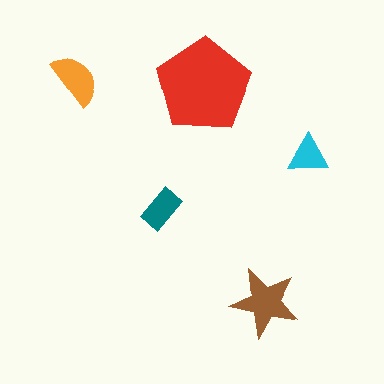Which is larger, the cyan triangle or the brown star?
The brown star.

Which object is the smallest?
The cyan triangle.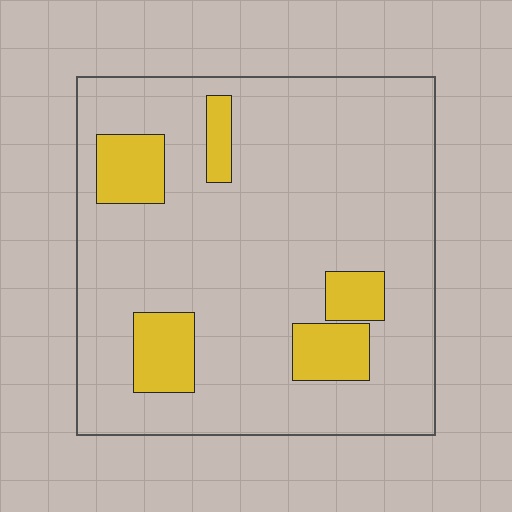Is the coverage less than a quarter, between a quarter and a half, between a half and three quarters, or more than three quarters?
Less than a quarter.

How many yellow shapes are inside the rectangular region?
5.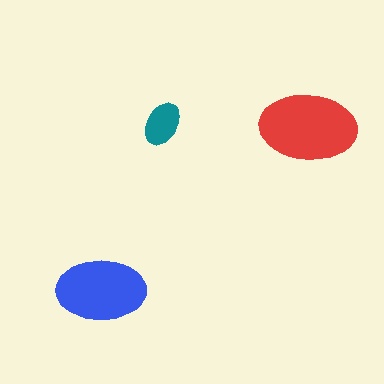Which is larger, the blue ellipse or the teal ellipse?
The blue one.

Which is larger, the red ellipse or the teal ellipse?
The red one.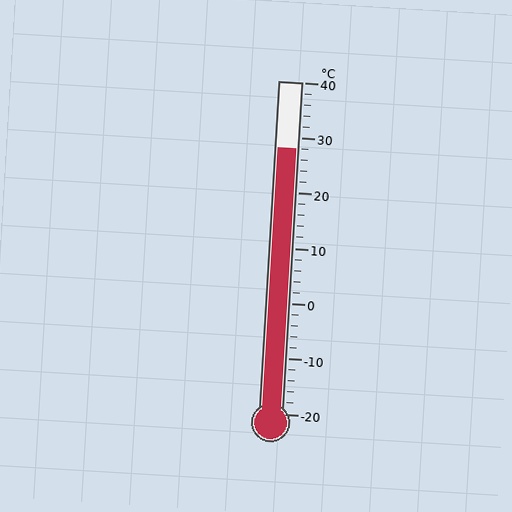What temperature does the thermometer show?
The thermometer shows approximately 28°C.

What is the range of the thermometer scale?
The thermometer scale ranges from -20°C to 40°C.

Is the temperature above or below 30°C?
The temperature is below 30°C.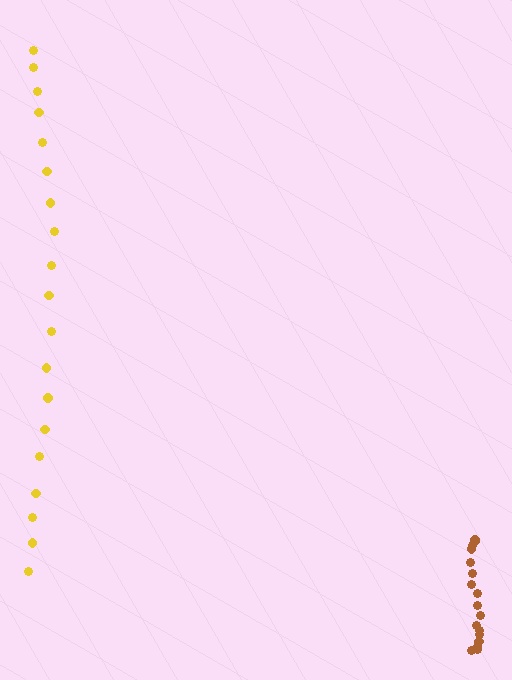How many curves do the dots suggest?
There are 2 distinct paths.